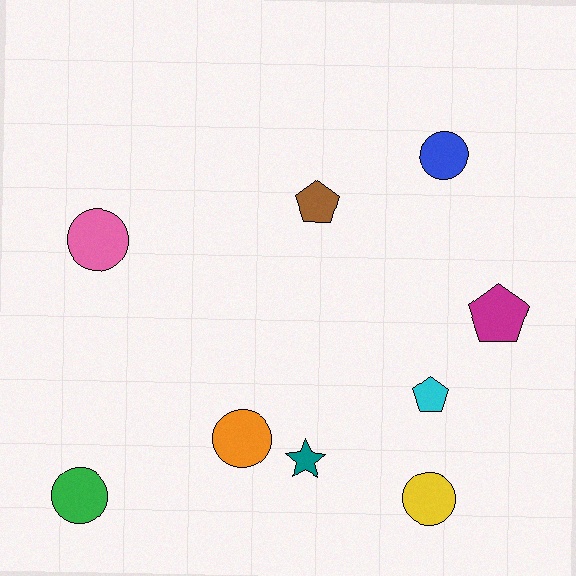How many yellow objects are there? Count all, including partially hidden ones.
There is 1 yellow object.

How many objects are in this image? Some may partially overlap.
There are 9 objects.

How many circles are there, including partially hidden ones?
There are 5 circles.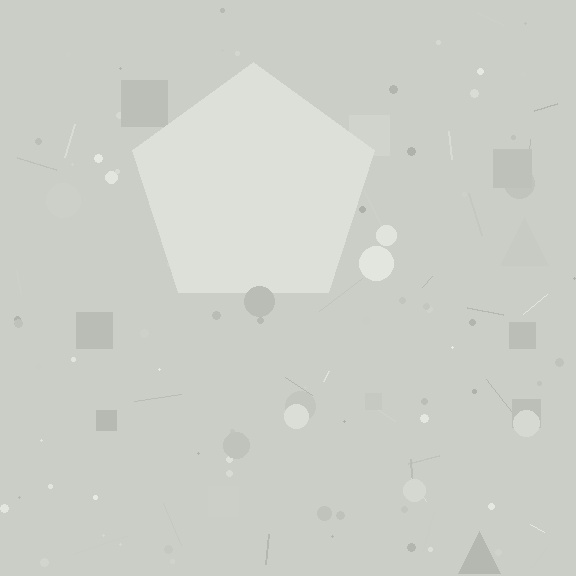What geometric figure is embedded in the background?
A pentagon is embedded in the background.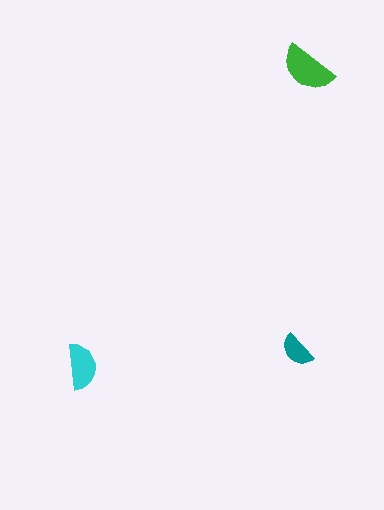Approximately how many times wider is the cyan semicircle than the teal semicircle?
About 1.5 times wider.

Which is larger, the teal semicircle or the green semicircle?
The green one.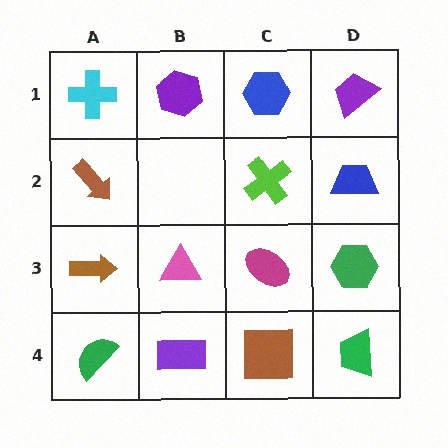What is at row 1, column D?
A purple trapezoid.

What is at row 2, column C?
A lime cross.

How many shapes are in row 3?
4 shapes.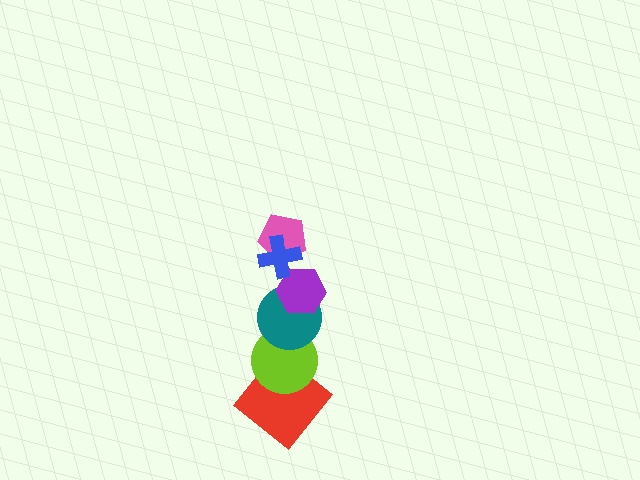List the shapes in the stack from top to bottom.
From top to bottom: the blue cross, the pink pentagon, the purple hexagon, the teal circle, the lime circle, the red diamond.